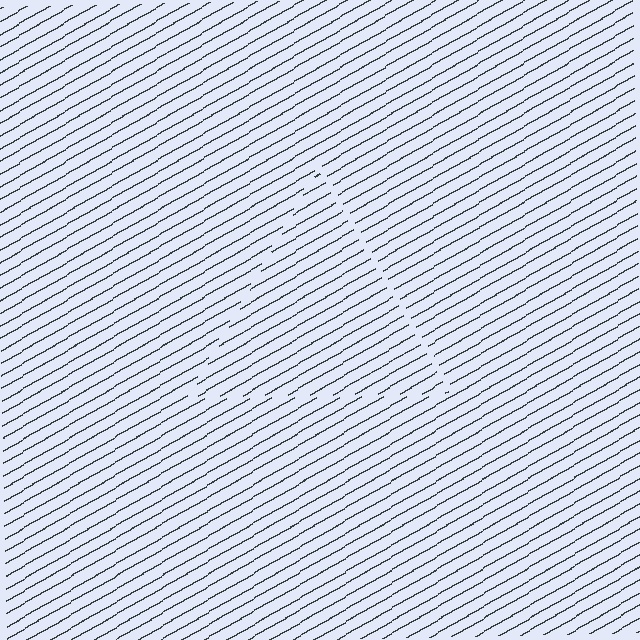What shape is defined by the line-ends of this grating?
An illusory triangle. The interior of the shape contains the same grating, shifted by half a period — the contour is defined by the phase discontinuity where line-ends from the inner and outer gratings abut.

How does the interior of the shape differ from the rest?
The interior of the shape contains the same grating, shifted by half a period — the contour is defined by the phase discontinuity where line-ends from the inner and outer gratings abut.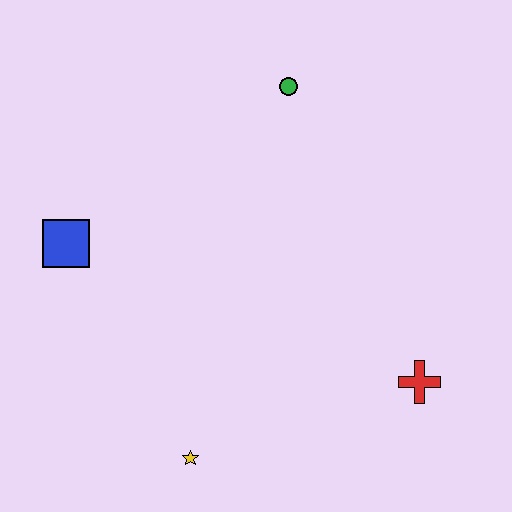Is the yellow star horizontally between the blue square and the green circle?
Yes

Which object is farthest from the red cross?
The blue square is farthest from the red cross.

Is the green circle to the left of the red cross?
Yes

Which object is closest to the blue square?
The yellow star is closest to the blue square.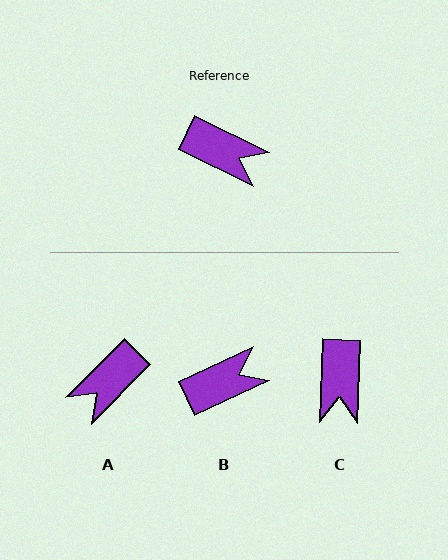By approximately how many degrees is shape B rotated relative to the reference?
Approximately 51 degrees counter-clockwise.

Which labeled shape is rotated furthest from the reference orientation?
A, about 109 degrees away.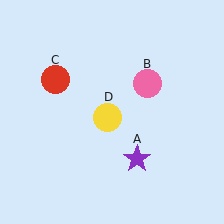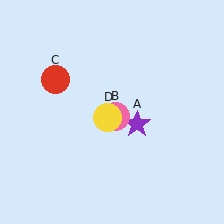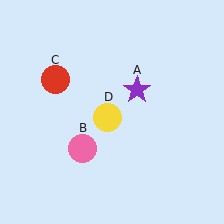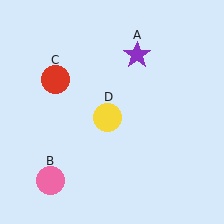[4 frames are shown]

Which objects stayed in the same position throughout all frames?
Red circle (object C) and yellow circle (object D) remained stationary.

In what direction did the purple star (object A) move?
The purple star (object A) moved up.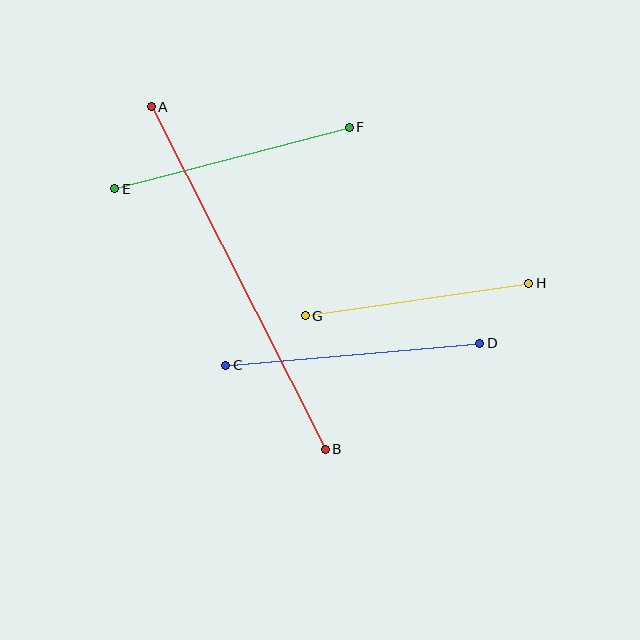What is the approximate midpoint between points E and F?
The midpoint is at approximately (232, 158) pixels.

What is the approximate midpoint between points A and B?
The midpoint is at approximately (238, 278) pixels.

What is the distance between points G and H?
The distance is approximately 226 pixels.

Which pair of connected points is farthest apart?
Points A and B are farthest apart.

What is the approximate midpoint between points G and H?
The midpoint is at approximately (417, 300) pixels.